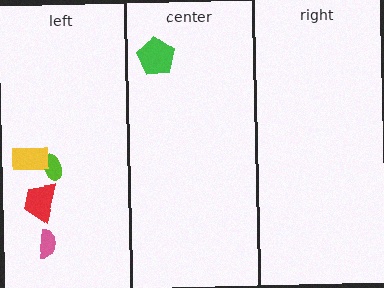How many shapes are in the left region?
4.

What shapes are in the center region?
The green pentagon.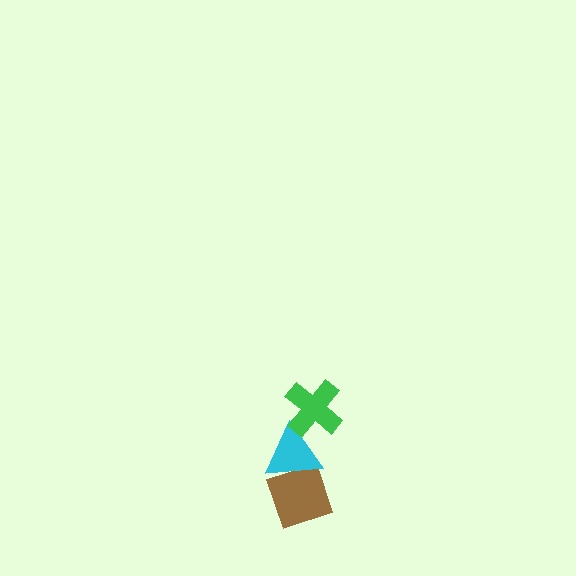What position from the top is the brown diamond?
The brown diamond is 3rd from the top.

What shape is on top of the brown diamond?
The cyan triangle is on top of the brown diamond.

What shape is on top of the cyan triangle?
The green cross is on top of the cyan triangle.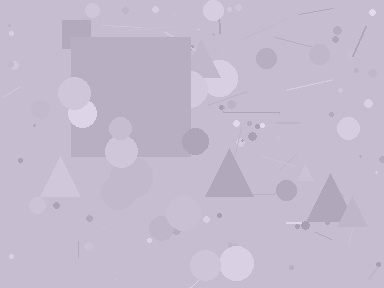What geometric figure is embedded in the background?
A square is embedded in the background.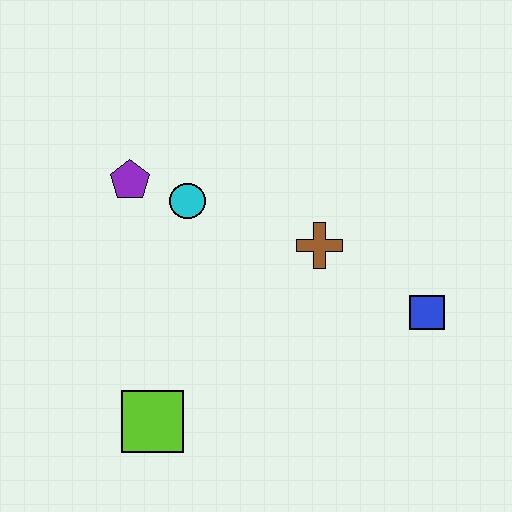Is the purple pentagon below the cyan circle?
No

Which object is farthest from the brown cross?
The lime square is farthest from the brown cross.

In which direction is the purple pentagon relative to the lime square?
The purple pentagon is above the lime square.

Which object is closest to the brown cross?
The blue square is closest to the brown cross.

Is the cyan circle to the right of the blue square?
No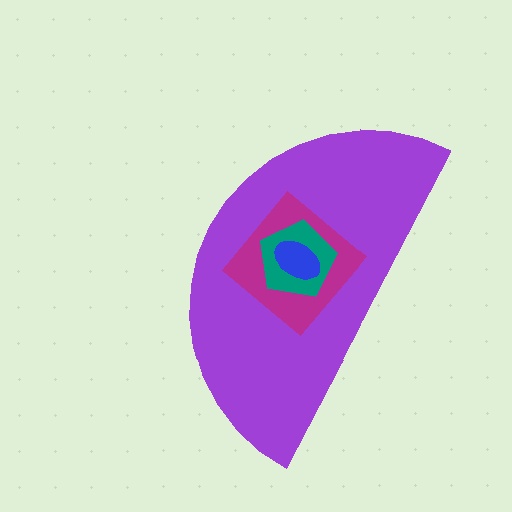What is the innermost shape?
The blue ellipse.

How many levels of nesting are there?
4.